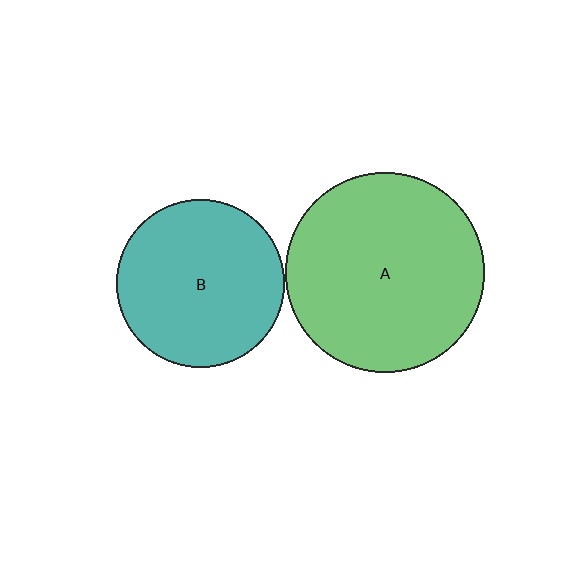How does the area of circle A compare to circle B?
Approximately 1.4 times.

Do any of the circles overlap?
No, none of the circles overlap.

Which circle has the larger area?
Circle A (green).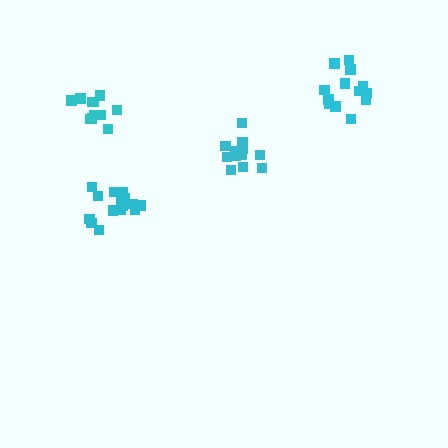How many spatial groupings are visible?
There are 4 spatial groupings.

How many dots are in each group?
Group 1: 13 dots, Group 2: 14 dots, Group 3: 11 dots, Group 4: 15 dots (53 total).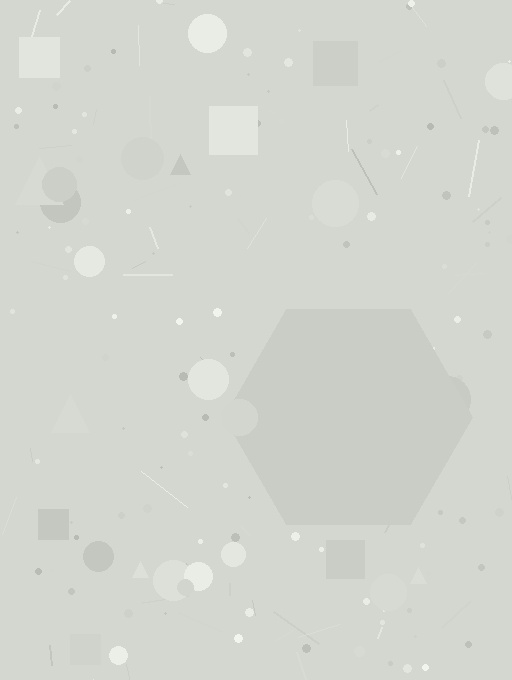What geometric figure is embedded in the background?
A hexagon is embedded in the background.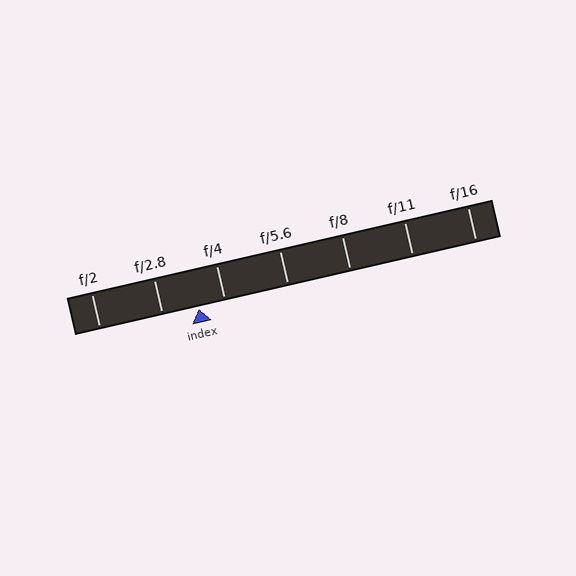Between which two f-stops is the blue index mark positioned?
The index mark is between f/2.8 and f/4.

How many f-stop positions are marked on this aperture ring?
There are 7 f-stop positions marked.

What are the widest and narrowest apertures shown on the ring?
The widest aperture shown is f/2 and the narrowest is f/16.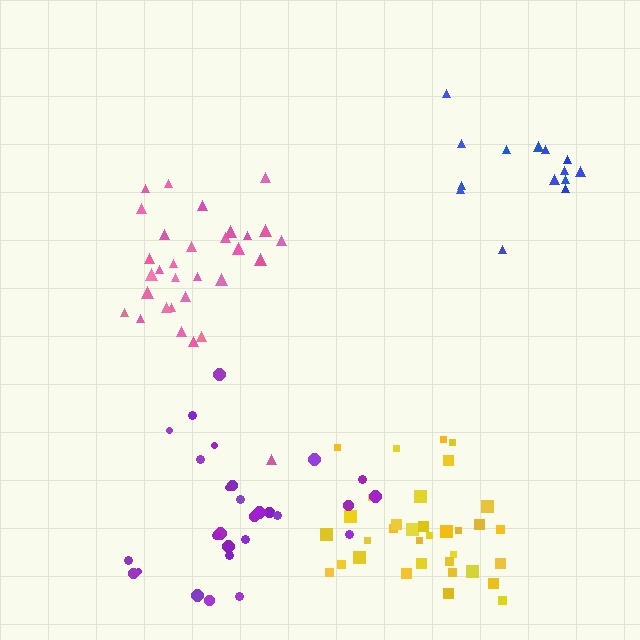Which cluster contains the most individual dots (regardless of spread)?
Yellow (34).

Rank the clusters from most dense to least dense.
yellow, pink, purple, blue.